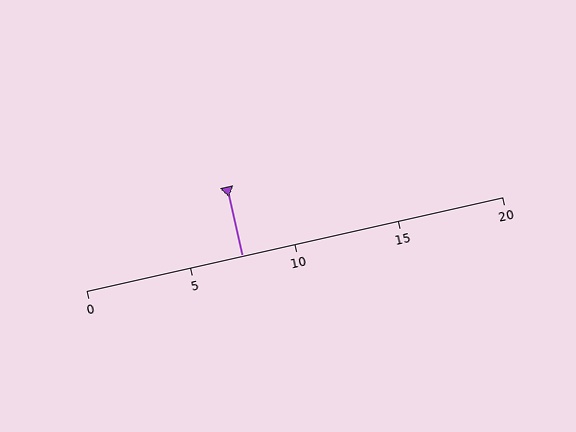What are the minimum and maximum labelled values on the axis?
The axis runs from 0 to 20.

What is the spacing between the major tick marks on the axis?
The major ticks are spaced 5 apart.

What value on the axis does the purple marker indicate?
The marker indicates approximately 7.5.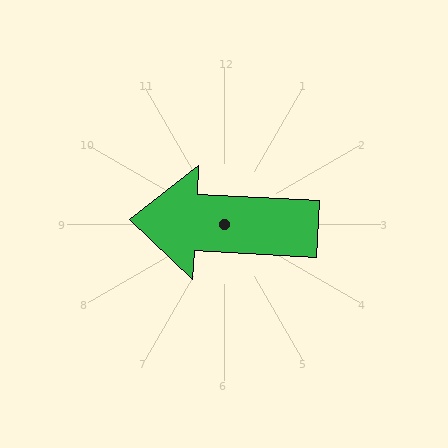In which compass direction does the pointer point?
West.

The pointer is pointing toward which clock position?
Roughly 9 o'clock.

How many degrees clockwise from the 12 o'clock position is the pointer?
Approximately 273 degrees.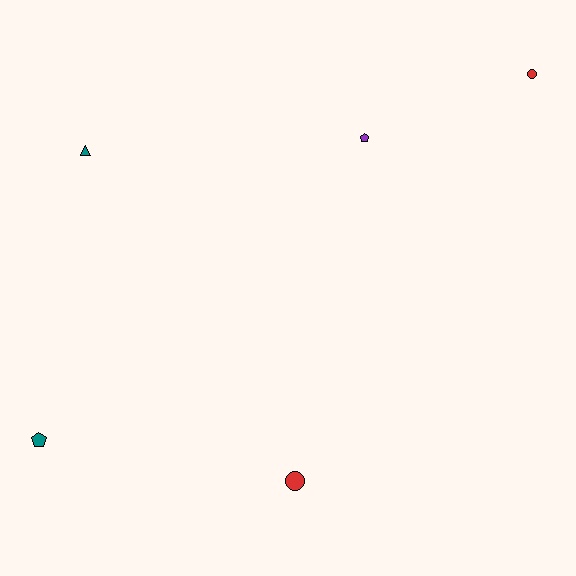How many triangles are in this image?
There is 1 triangle.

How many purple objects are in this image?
There is 1 purple object.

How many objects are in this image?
There are 5 objects.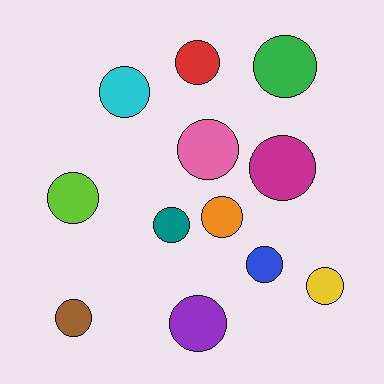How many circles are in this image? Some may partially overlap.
There are 12 circles.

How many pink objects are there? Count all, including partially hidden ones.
There is 1 pink object.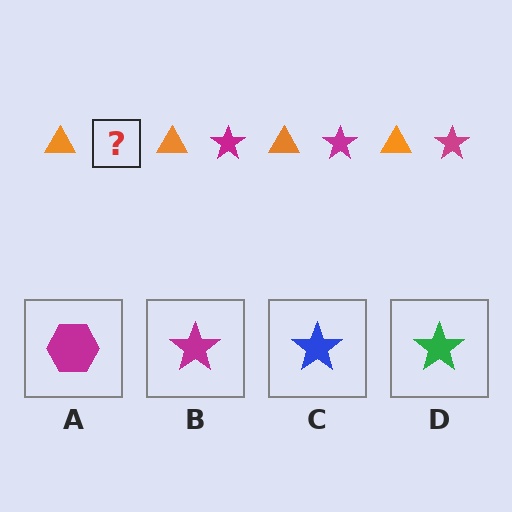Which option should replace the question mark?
Option B.